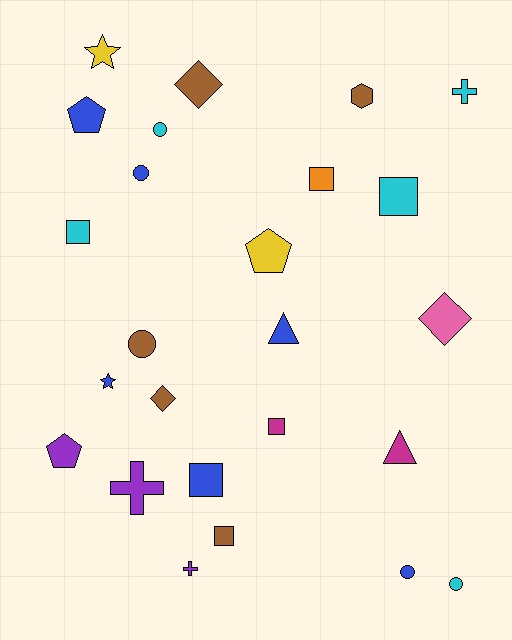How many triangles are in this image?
There are 2 triangles.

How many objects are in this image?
There are 25 objects.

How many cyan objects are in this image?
There are 5 cyan objects.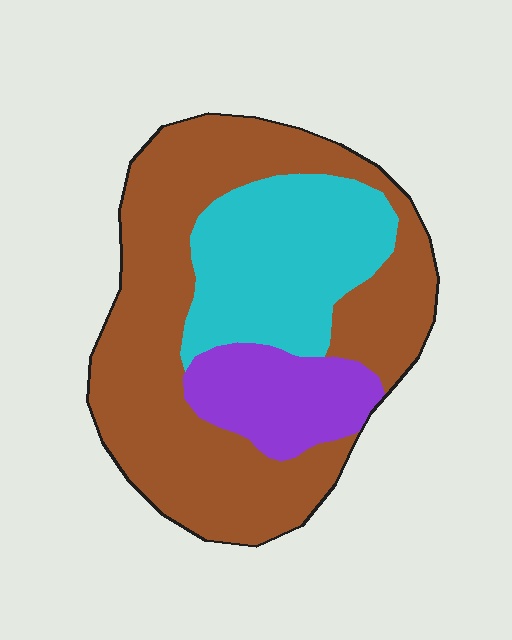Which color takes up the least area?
Purple, at roughly 15%.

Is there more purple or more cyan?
Cyan.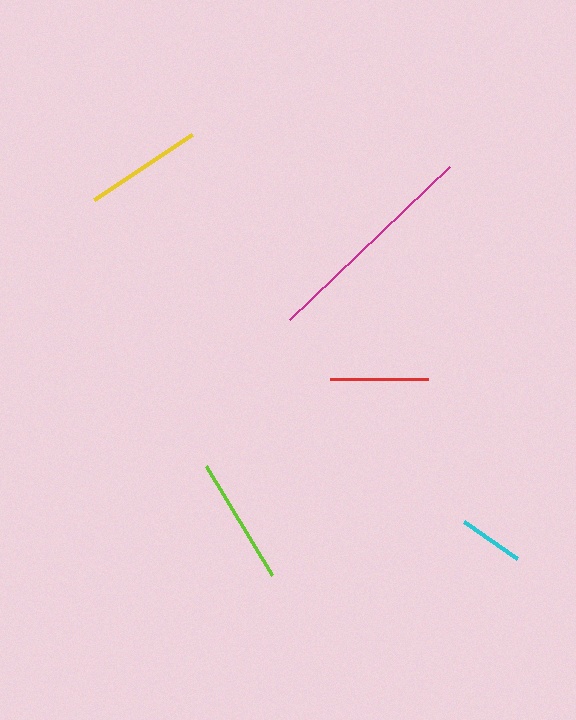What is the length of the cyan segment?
The cyan segment is approximately 64 pixels long.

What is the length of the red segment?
The red segment is approximately 98 pixels long.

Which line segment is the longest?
The magenta line is the longest at approximately 221 pixels.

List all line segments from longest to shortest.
From longest to shortest: magenta, lime, yellow, red, cyan.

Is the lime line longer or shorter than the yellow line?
The lime line is longer than the yellow line.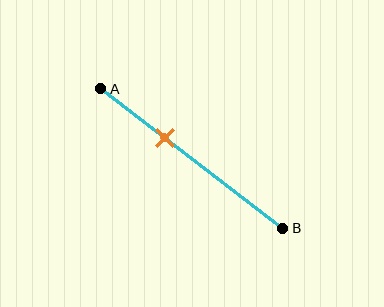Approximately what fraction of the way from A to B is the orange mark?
The orange mark is approximately 35% of the way from A to B.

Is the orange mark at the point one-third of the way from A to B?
Yes, the mark is approximately at the one-third point.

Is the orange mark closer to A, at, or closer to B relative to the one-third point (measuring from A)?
The orange mark is approximately at the one-third point of segment AB.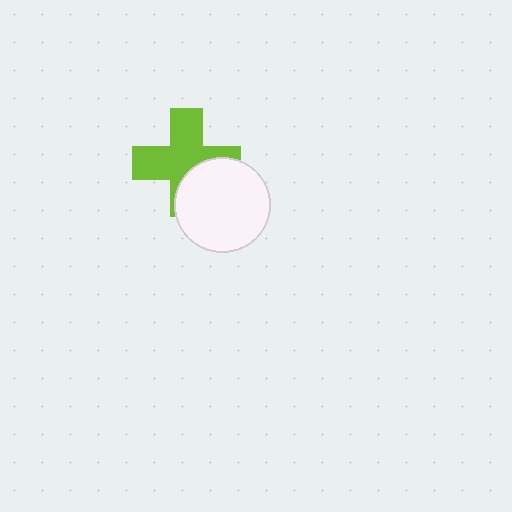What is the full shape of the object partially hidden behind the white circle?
The partially hidden object is a lime cross.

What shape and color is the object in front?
The object in front is a white circle.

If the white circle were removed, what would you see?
You would see the complete lime cross.